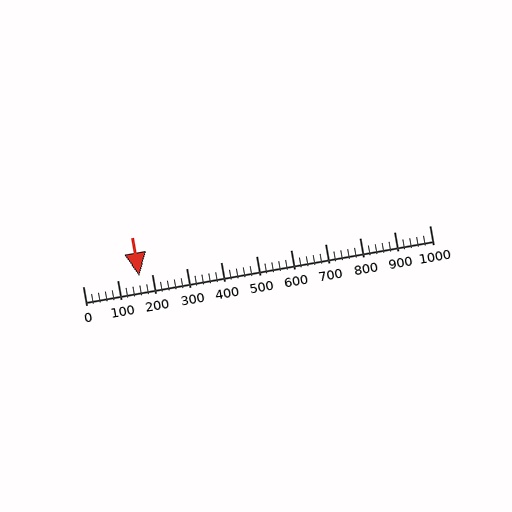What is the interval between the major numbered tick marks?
The major tick marks are spaced 100 units apart.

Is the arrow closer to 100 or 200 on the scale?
The arrow is closer to 200.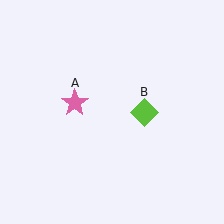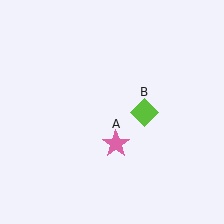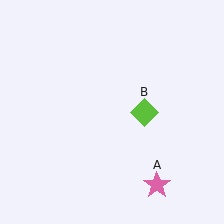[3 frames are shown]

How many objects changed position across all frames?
1 object changed position: pink star (object A).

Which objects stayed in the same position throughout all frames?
Lime diamond (object B) remained stationary.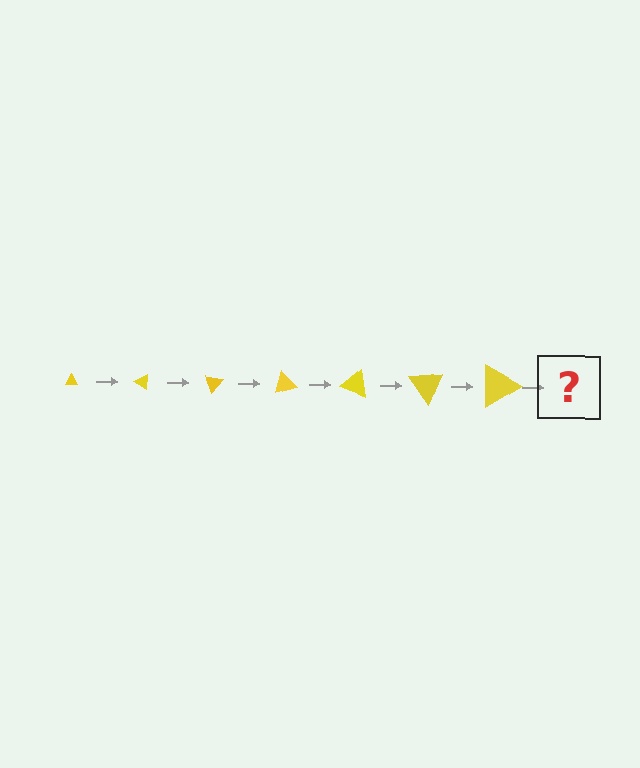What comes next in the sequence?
The next element should be a triangle, larger than the previous one and rotated 245 degrees from the start.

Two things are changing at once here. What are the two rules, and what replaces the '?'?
The two rules are that the triangle grows larger each step and it rotates 35 degrees each step. The '?' should be a triangle, larger than the previous one and rotated 245 degrees from the start.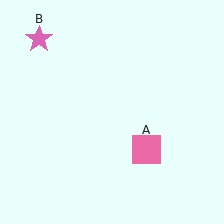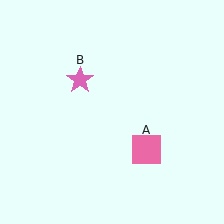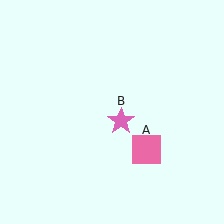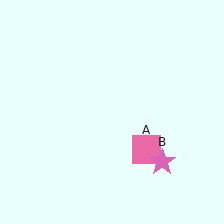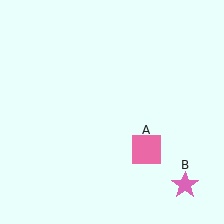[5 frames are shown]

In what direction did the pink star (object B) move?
The pink star (object B) moved down and to the right.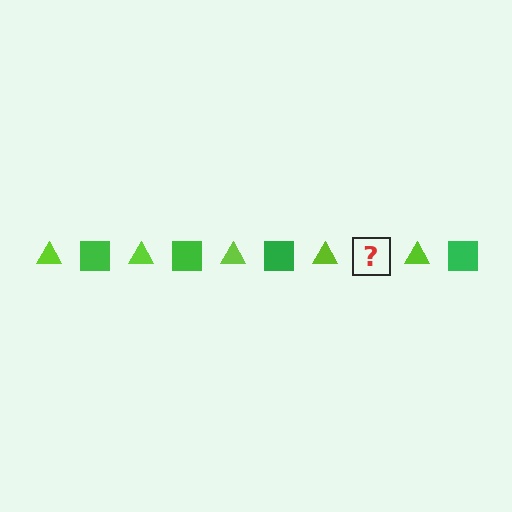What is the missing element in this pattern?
The missing element is a green square.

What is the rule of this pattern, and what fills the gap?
The rule is that the pattern alternates between lime triangle and green square. The gap should be filled with a green square.